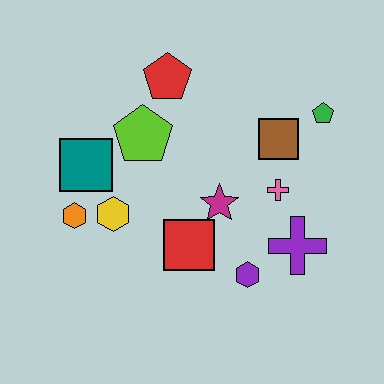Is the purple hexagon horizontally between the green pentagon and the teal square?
Yes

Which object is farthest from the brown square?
The orange hexagon is farthest from the brown square.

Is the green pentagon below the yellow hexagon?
No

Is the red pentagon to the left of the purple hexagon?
Yes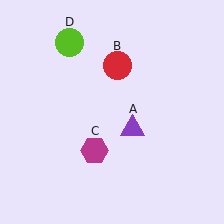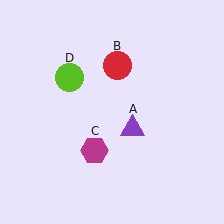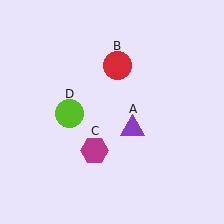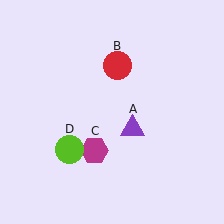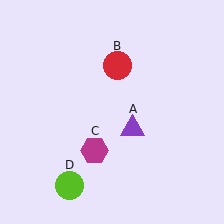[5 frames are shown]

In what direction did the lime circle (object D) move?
The lime circle (object D) moved down.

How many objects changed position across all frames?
1 object changed position: lime circle (object D).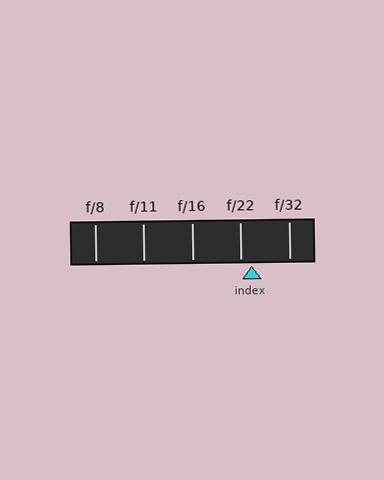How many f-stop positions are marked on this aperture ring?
There are 5 f-stop positions marked.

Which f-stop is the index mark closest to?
The index mark is closest to f/22.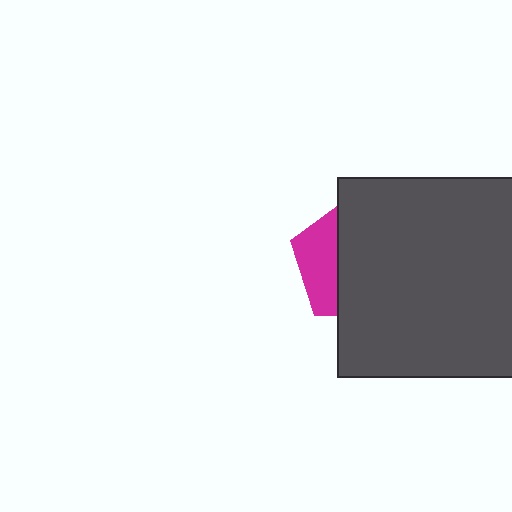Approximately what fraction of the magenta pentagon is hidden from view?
Roughly 68% of the magenta pentagon is hidden behind the dark gray square.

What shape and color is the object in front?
The object in front is a dark gray square.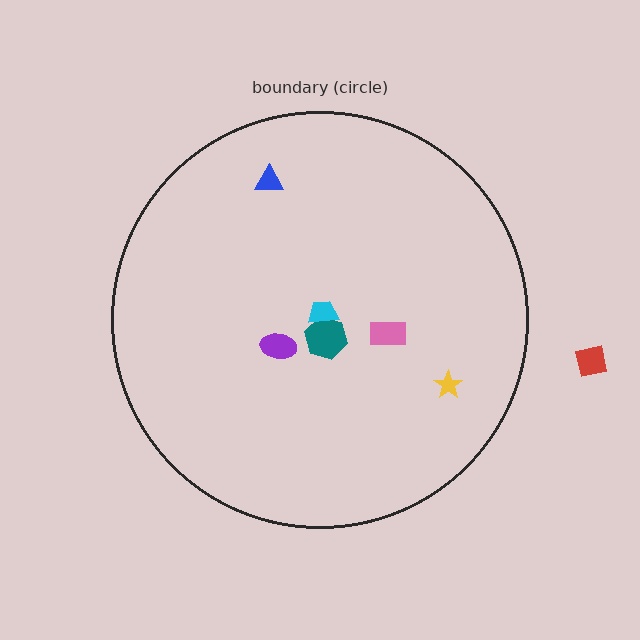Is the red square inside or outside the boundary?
Outside.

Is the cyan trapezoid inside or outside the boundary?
Inside.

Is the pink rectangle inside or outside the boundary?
Inside.